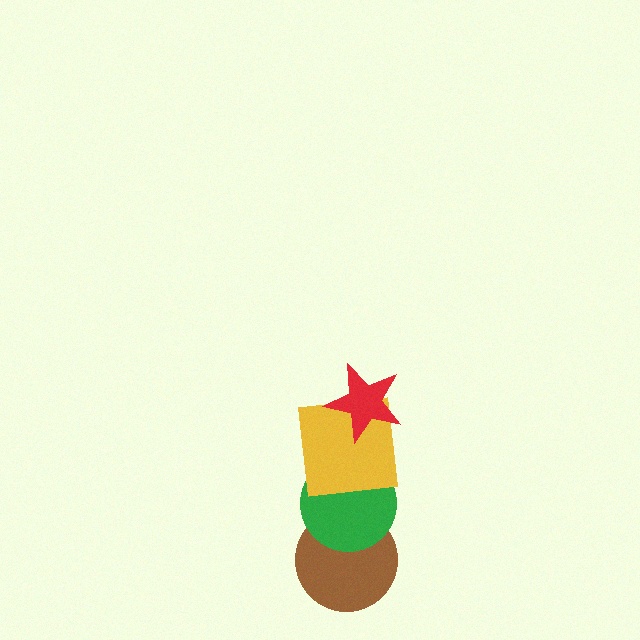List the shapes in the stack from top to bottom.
From top to bottom: the red star, the yellow square, the green circle, the brown circle.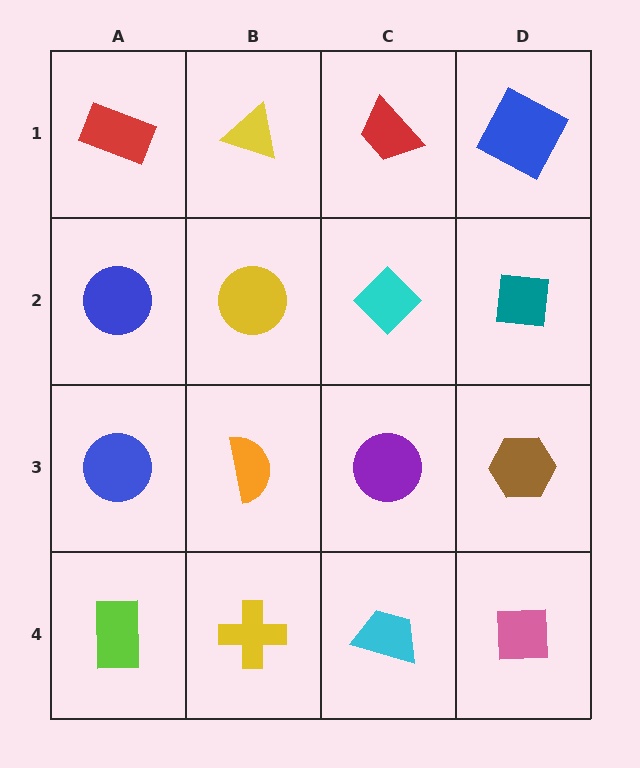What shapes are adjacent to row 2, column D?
A blue square (row 1, column D), a brown hexagon (row 3, column D), a cyan diamond (row 2, column C).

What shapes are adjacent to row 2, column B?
A yellow triangle (row 1, column B), an orange semicircle (row 3, column B), a blue circle (row 2, column A), a cyan diamond (row 2, column C).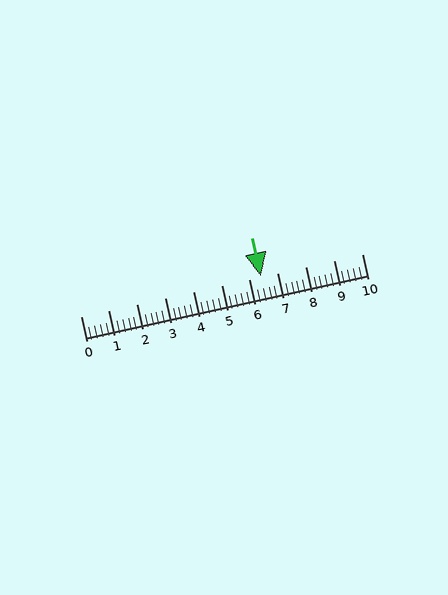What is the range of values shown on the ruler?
The ruler shows values from 0 to 10.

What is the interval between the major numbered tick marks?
The major tick marks are spaced 1 units apart.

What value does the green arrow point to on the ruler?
The green arrow points to approximately 6.4.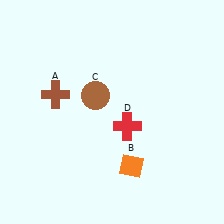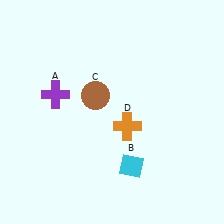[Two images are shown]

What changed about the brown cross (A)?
In Image 1, A is brown. In Image 2, it changed to purple.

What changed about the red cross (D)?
In Image 1, D is red. In Image 2, it changed to orange.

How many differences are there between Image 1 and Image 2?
There are 3 differences between the two images.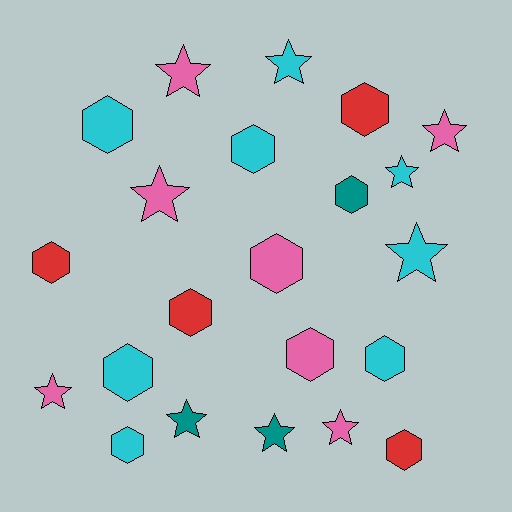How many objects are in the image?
There are 22 objects.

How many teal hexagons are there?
There is 1 teal hexagon.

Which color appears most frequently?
Cyan, with 8 objects.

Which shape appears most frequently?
Hexagon, with 12 objects.